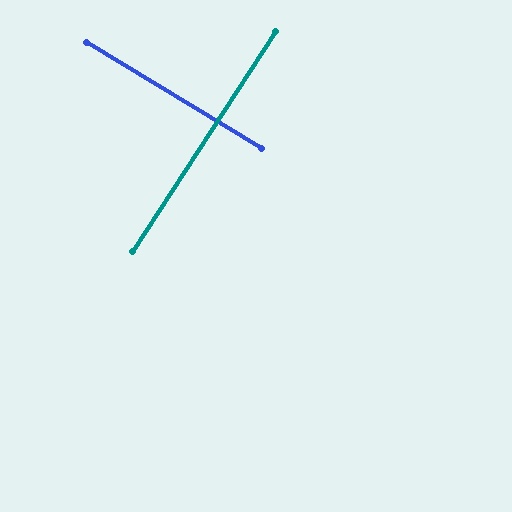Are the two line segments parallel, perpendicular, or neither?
Perpendicular — they meet at approximately 88°.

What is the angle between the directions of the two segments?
Approximately 88 degrees.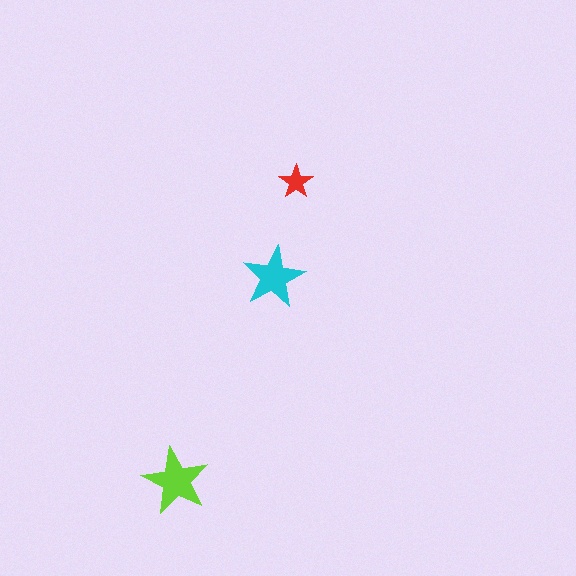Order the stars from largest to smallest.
the lime one, the cyan one, the red one.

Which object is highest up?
The red star is topmost.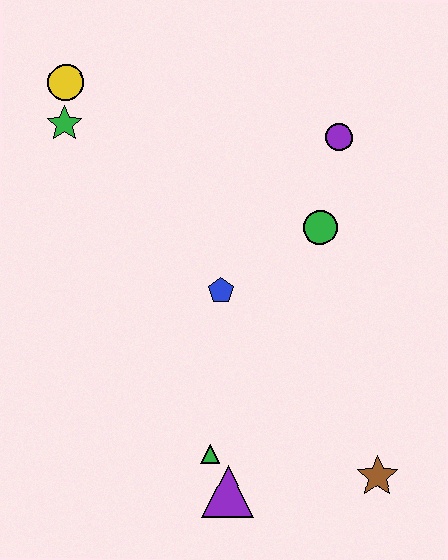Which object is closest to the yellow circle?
The green star is closest to the yellow circle.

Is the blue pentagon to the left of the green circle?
Yes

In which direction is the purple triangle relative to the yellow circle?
The purple triangle is below the yellow circle.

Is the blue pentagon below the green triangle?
No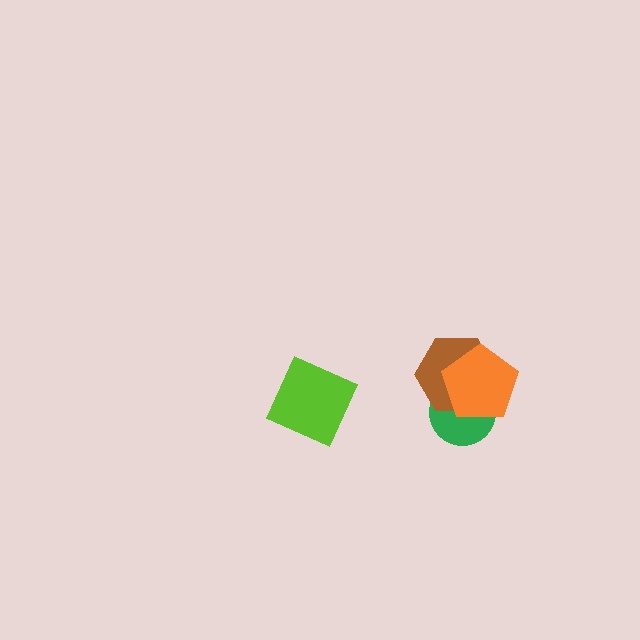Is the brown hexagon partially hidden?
Yes, it is partially covered by another shape.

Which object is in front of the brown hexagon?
The orange pentagon is in front of the brown hexagon.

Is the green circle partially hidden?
Yes, it is partially covered by another shape.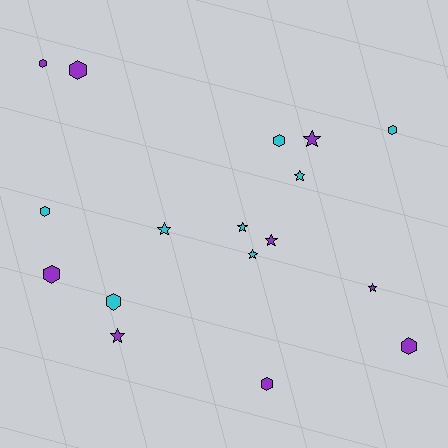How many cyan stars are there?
There are 4 cyan stars.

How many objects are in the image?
There are 17 objects.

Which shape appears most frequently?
Hexagon, with 9 objects.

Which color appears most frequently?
Purple, with 9 objects.